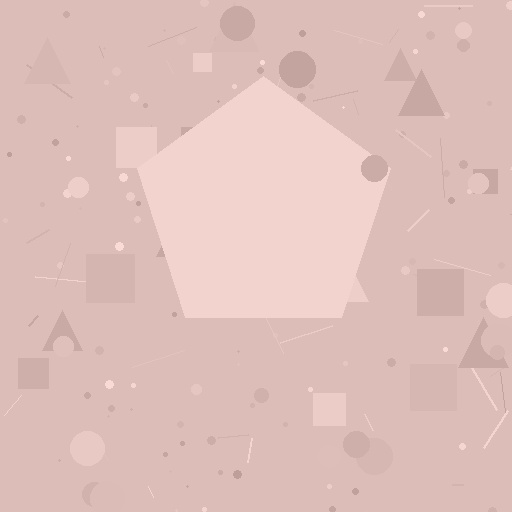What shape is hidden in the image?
A pentagon is hidden in the image.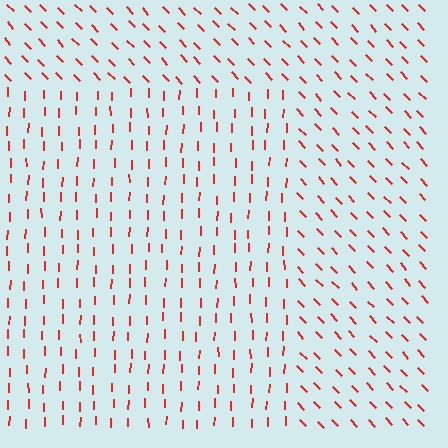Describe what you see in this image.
The image is filled with small red line segments. A rectangle region in the image has lines oriented differently from the surrounding lines, creating a visible texture boundary.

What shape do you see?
I see a rectangle.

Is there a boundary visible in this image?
Yes, there is a texture boundary formed by a change in line orientation.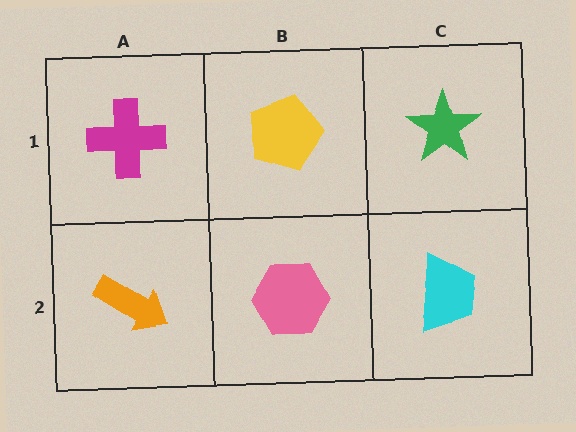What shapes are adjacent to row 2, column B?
A yellow pentagon (row 1, column B), an orange arrow (row 2, column A), a cyan trapezoid (row 2, column C).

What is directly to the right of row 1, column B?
A green star.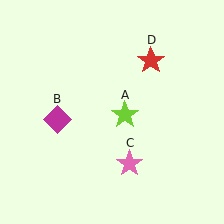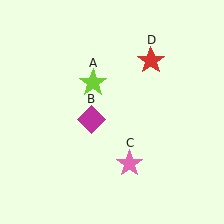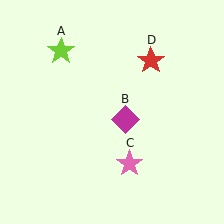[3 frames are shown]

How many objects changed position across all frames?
2 objects changed position: lime star (object A), magenta diamond (object B).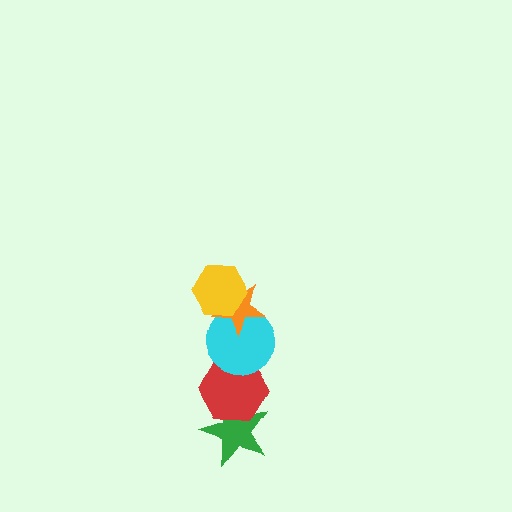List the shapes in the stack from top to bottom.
From top to bottom: the yellow hexagon, the orange star, the cyan circle, the red hexagon, the green star.